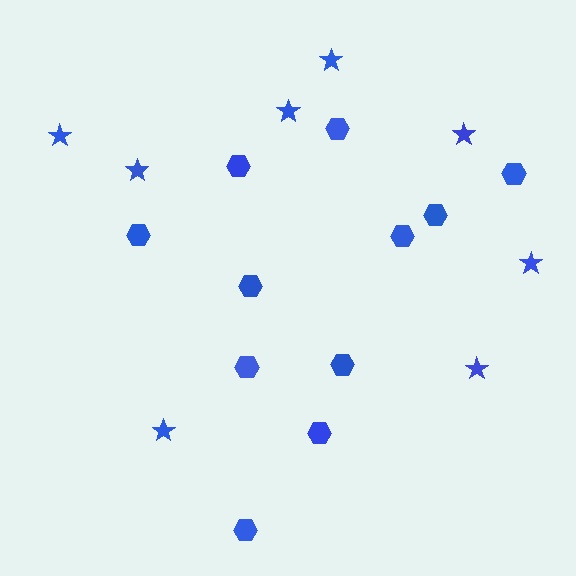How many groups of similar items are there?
There are 2 groups: one group of hexagons (11) and one group of stars (8).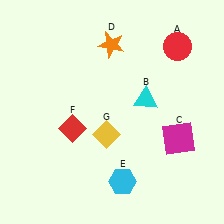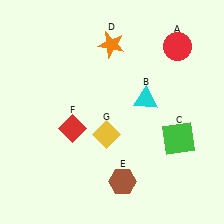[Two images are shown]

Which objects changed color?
C changed from magenta to green. E changed from cyan to brown.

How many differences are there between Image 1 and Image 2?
There are 2 differences between the two images.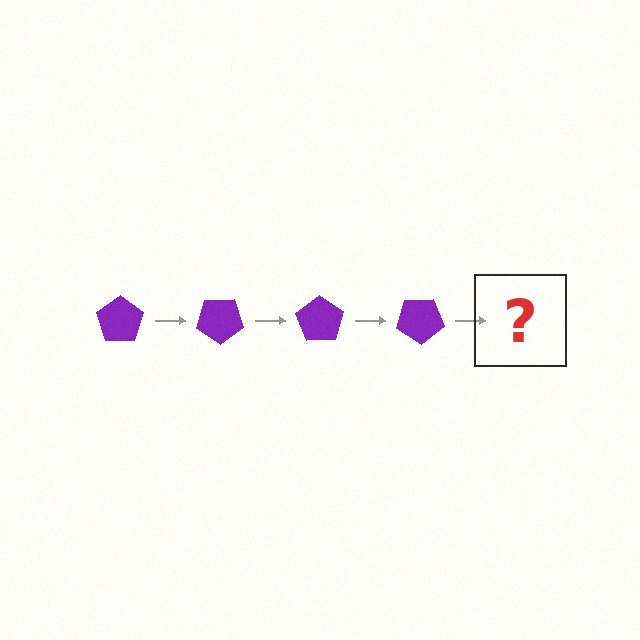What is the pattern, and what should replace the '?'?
The pattern is that the pentagon rotates 35 degrees each step. The '?' should be a purple pentagon rotated 140 degrees.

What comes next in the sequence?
The next element should be a purple pentagon rotated 140 degrees.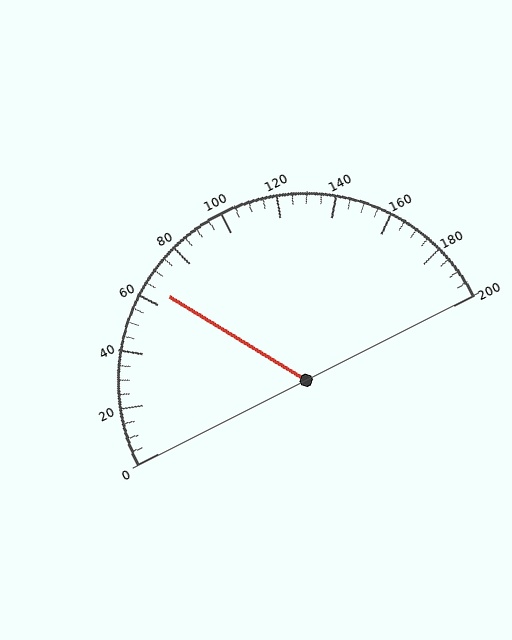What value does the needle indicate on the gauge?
The needle indicates approximately 65.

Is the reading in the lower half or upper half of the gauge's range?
The reading is in the lower half of the range (0 to 200).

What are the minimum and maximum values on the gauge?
The gauge ranges from 0 to 200.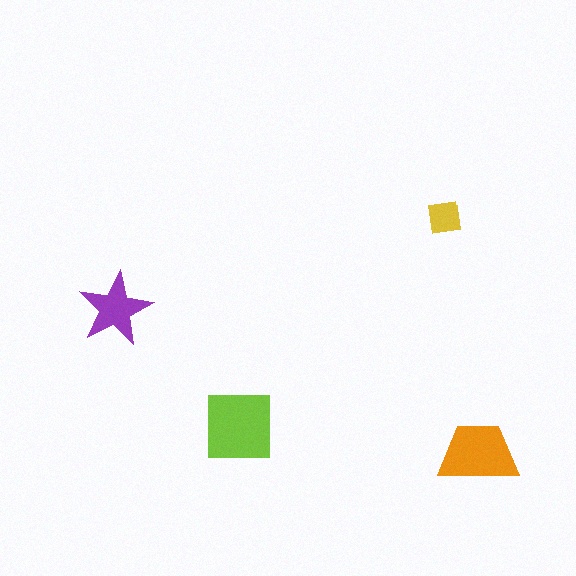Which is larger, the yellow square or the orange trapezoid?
The orange trapezoid.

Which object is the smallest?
The yellow square.